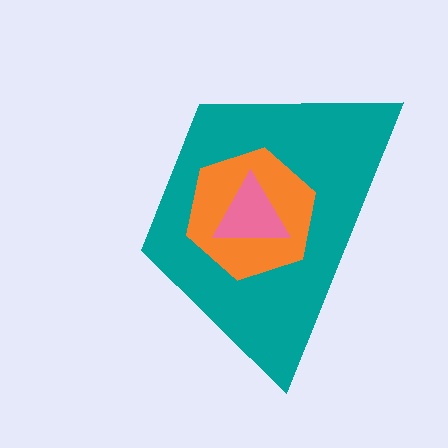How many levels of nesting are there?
3.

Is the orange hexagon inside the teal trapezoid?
Yes.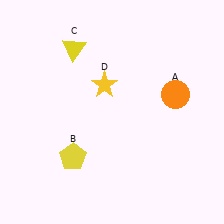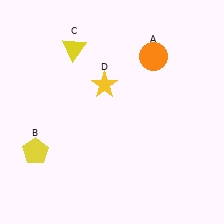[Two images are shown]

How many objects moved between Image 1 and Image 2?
2 objects moved between the two images.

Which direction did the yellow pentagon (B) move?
The yellow pentagon (B) moved left.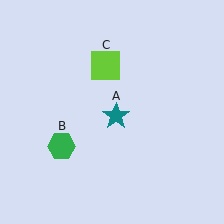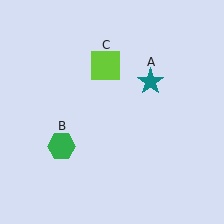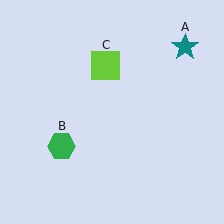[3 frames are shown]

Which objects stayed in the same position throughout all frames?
Green hexagon (object B) and lime square (object C) remained stationary.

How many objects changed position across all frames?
1 object changed position: teal star (object A).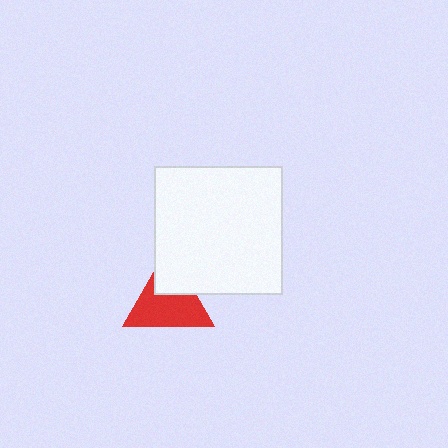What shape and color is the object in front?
The object in front is a white square.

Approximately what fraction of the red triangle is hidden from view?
Roughly 33% of the red triangle is hidden behind the white square.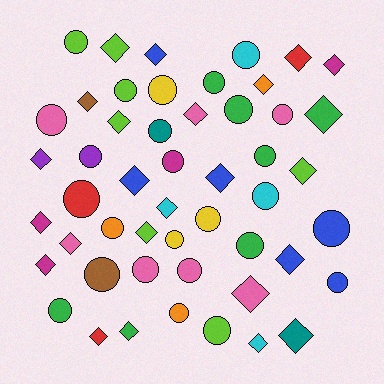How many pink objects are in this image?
There are 7 pink objects.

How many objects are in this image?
There are 50 objects.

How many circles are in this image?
There are 26 circles.